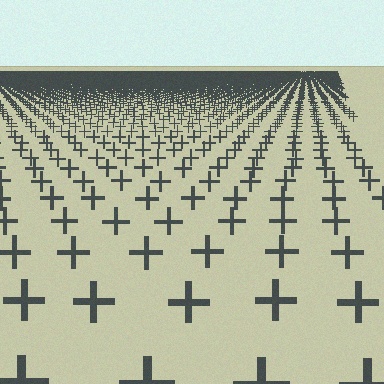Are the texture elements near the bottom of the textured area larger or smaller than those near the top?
Larger. Near the bottom, elements are closer to the viewer and appear at a bigger on-screen size.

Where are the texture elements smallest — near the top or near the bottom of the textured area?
Near the top.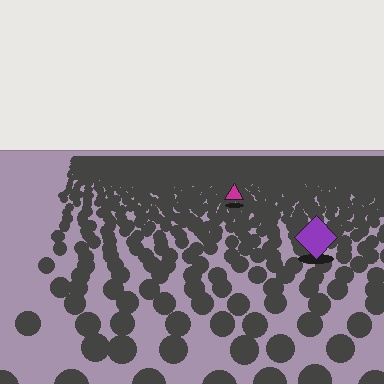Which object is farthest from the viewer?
The magenta triangle is farthest from the viewer. It appears smaller and the ground texture around it is denser.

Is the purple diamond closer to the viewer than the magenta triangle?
Yes. The purple diamond is closer — you can tell from the texture gradient: the ground texture is coarser near it.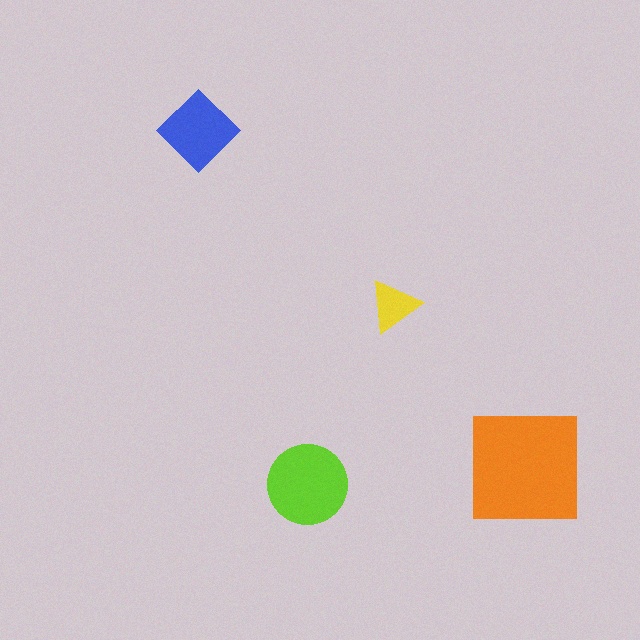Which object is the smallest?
The yellow triangle.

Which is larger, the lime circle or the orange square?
The orange square.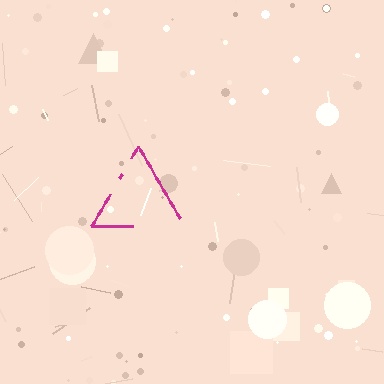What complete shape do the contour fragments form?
The contour fragments form a triangle.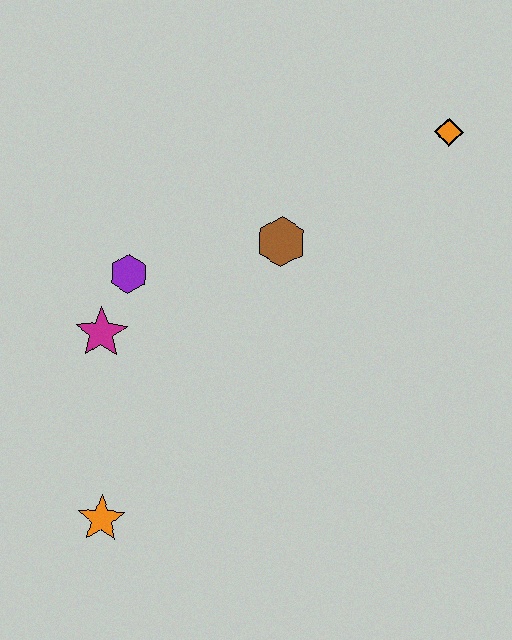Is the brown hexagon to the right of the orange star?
Yes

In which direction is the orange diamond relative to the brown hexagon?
The orange diamond is to the right of the brown hexagon.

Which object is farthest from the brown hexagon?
The orange star is farthest from the brown hexagon.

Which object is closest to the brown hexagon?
The purple hexagon is closest to the brown hexagon.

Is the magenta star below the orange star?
No